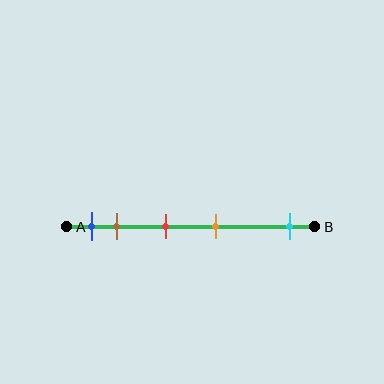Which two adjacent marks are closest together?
The blue and brown marks are the closest adjacent pair.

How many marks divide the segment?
There are 5 marks dividing the segment.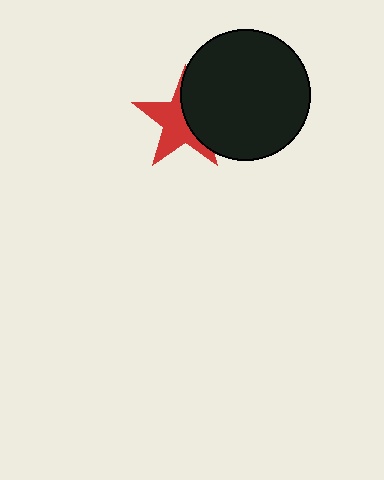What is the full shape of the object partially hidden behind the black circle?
The partially hidden object is a red star.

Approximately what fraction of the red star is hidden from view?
Roughly 44% of the red star is hidden behind the black circle.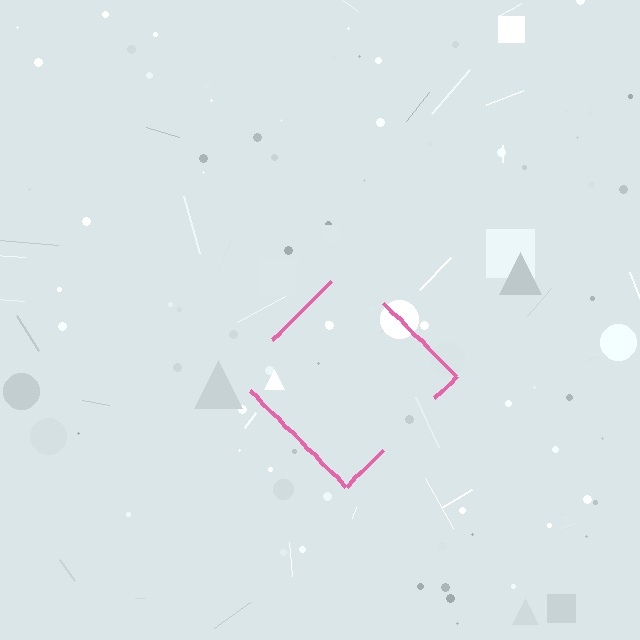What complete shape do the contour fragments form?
The contour fragments form a diamond.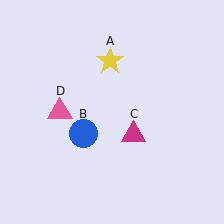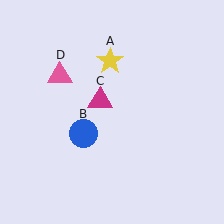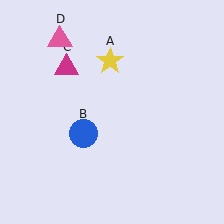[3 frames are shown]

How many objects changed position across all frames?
2 objects changed position: magenta triangle (object C), pink triangle (object D).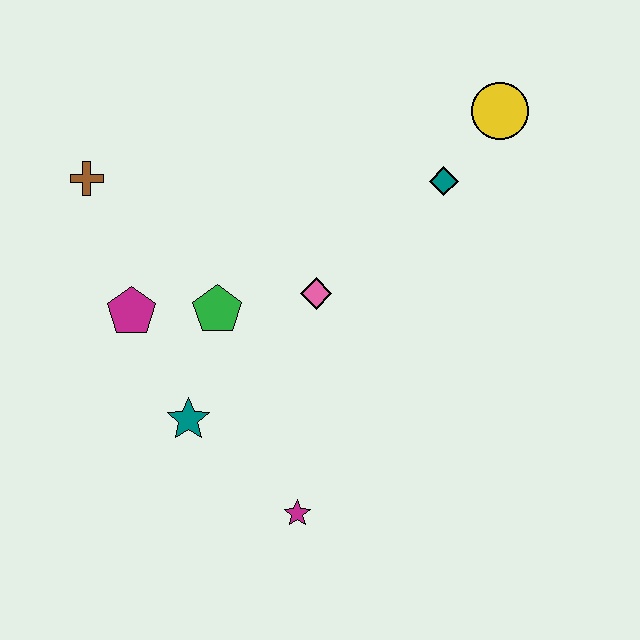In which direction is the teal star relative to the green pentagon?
The teal star is below the green pentagon.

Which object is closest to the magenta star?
The teal star is closest to the magenta star.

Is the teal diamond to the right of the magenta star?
Yes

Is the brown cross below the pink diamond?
No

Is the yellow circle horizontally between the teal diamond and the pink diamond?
No